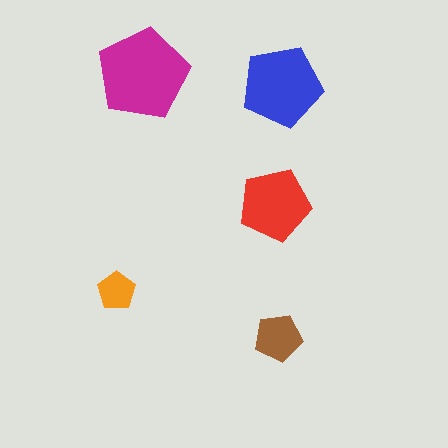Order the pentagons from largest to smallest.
the magenta one, the blue one, the red one, the brown one, the orange one.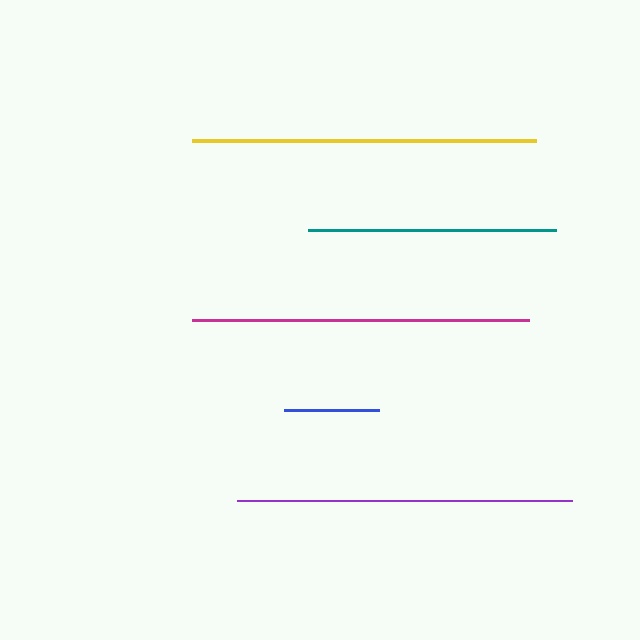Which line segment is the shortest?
The blue line is the shortest at approximately 95 pixels.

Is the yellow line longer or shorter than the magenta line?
The yellow line is longer than the magenta line.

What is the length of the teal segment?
The teal segment is approximately 248 pixels long.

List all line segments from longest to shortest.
From longest to shortest: yellow, magenta, purple, teal, blue.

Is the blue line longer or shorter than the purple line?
The purple line is longer than the blue line.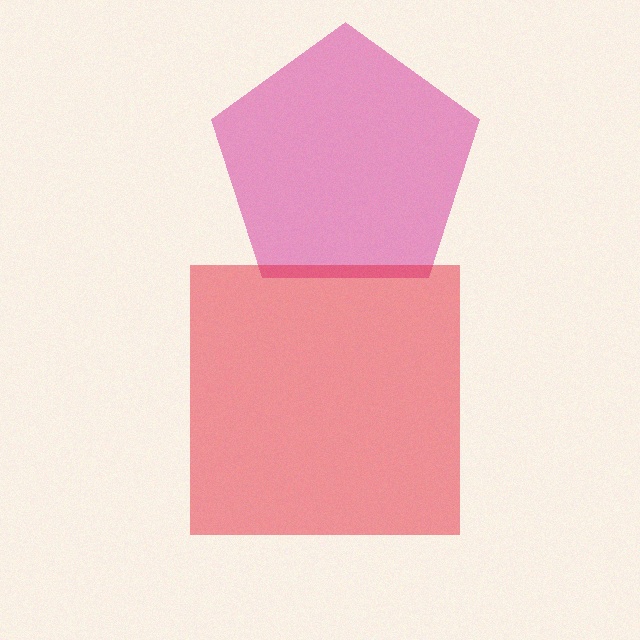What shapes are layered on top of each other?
The layered shapes are: a pink pentagon, a red square.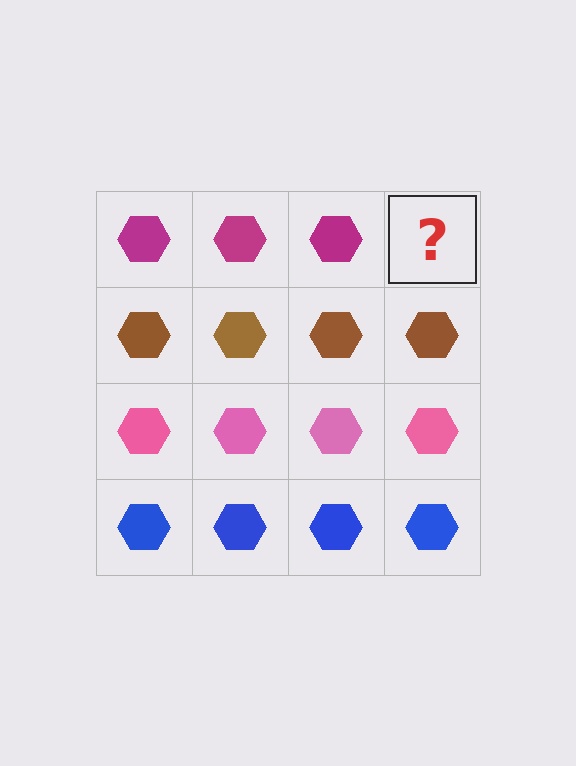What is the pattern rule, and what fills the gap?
The rule is that each row has a consistent color. The gap should be filled with a magenta hexagon.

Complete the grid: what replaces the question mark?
The question mark should be replaced with a magenta hexagon.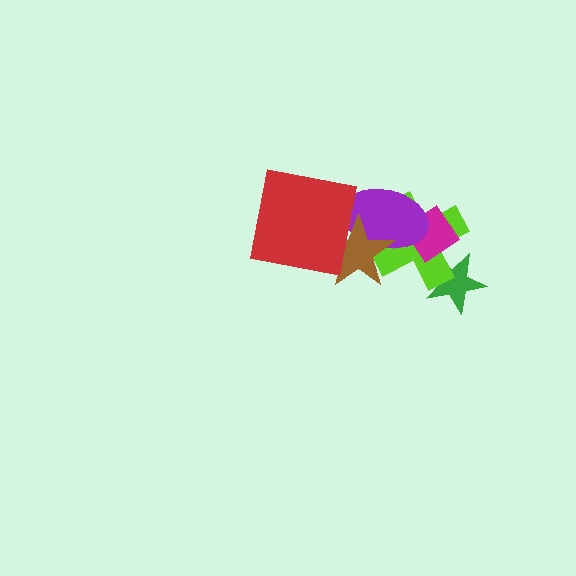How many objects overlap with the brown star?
3 objects overlap with the brown star.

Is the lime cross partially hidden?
Yes, it is partially covered by another shape.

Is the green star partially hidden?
Yes, it is partially covered by another shape.